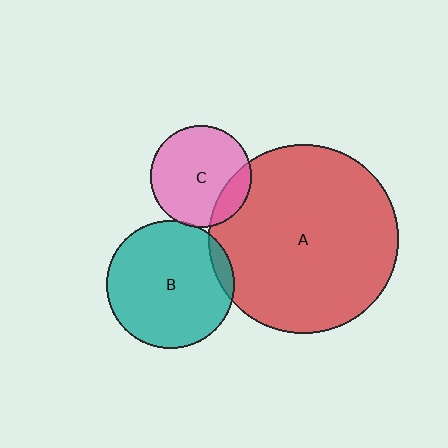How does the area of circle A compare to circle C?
Approximately 3.5 times.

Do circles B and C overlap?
Yes.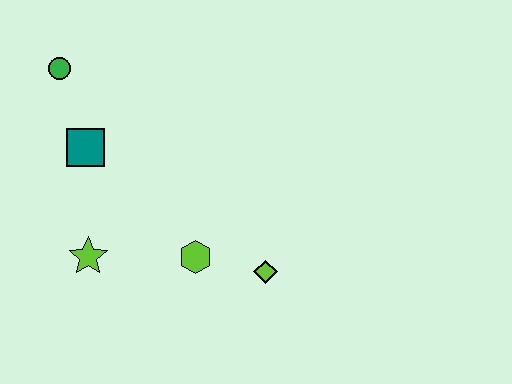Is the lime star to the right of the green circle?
Yes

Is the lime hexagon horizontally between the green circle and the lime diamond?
Yes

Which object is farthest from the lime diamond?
The green circle is farthest from the lime diamond.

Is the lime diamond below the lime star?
Yes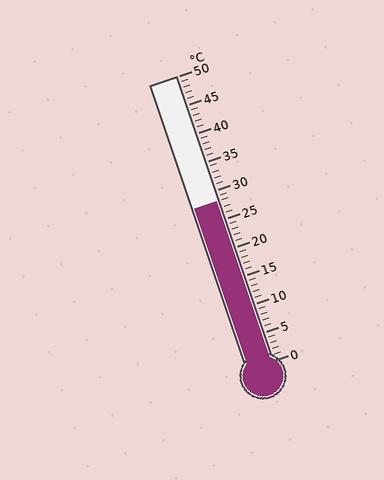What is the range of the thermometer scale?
The thermometer scale ranges from 0°C to 50°C.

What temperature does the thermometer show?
The thermometer shows approximately 28°C.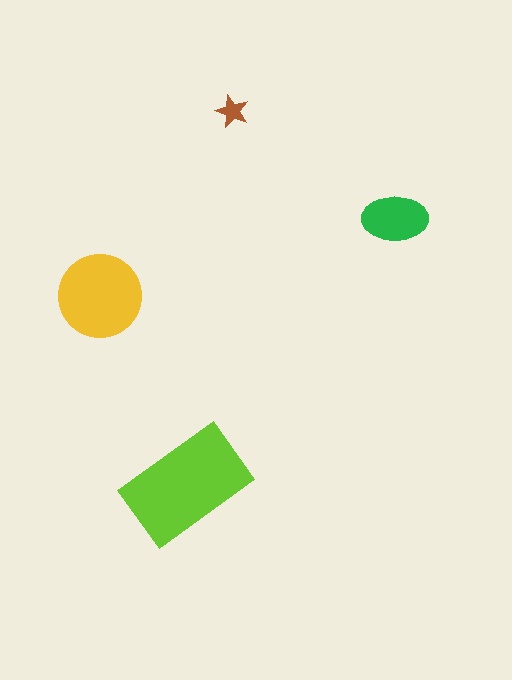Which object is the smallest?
The brown star.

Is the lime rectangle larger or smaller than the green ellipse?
Larger.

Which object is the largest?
The lime rectangle.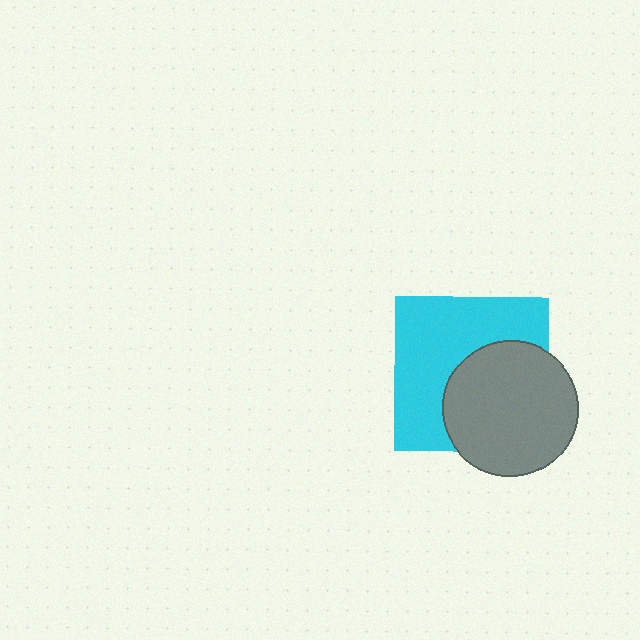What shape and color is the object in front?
The object in front is a gray circle.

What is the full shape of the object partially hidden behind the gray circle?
The partially hidden object is a cyan square.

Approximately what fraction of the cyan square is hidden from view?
Roughly 44% of the cyan square is hidden behind the gray circle.